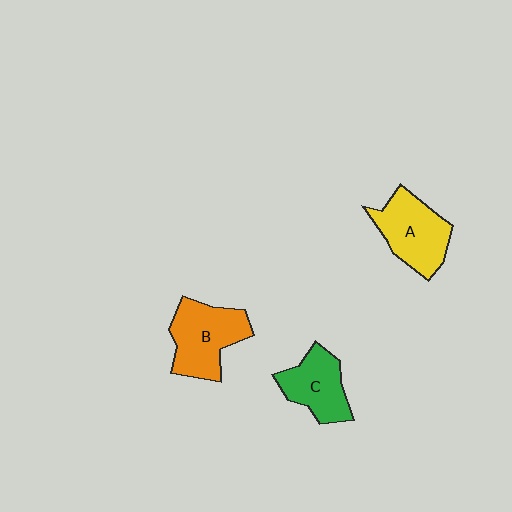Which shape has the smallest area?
Shape C (green).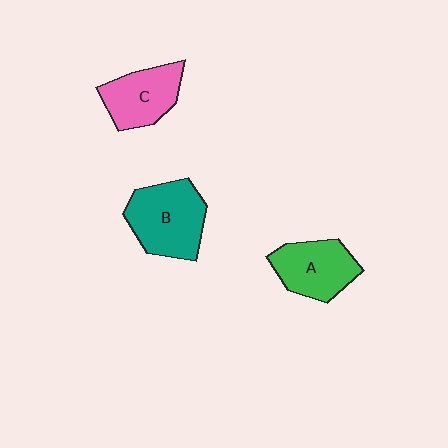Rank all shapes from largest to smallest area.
From largest to smallest: B (teal), A (green), C (pink).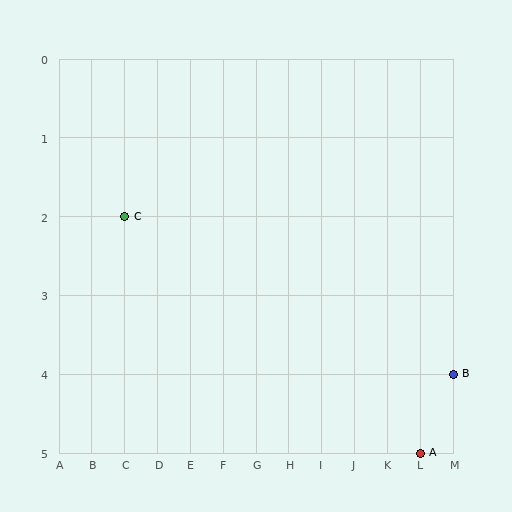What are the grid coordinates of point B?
Point B is at grid coordinates (M, 4).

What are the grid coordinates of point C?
Point C is at grid coordinates (C, 2).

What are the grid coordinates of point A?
Point A is at grid coordinates (L, 5).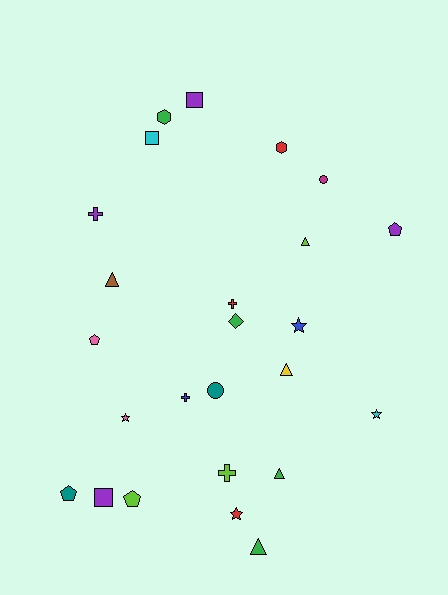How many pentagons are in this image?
There are 4 pentagons.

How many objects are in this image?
There are 25 objects.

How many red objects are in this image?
There are 3 red objects.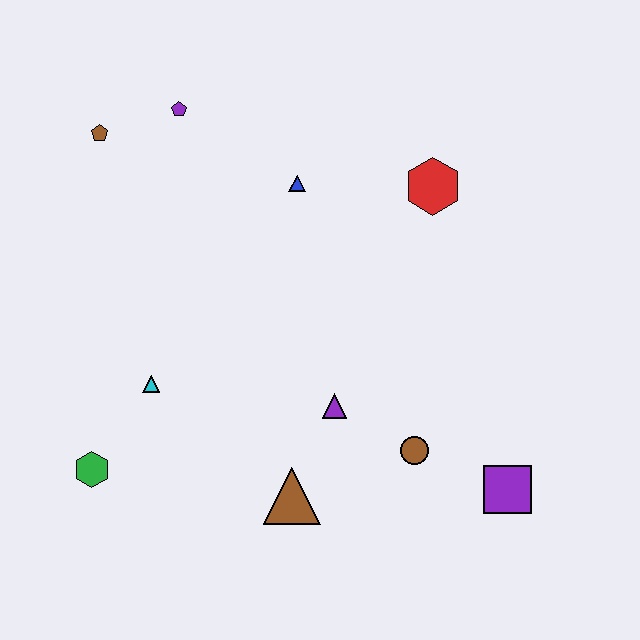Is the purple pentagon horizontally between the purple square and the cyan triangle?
Yes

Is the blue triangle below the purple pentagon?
Yes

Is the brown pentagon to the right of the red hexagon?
No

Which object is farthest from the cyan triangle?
The purple square is farthest from the cyan triangle.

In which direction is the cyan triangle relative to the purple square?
The cyan triangle is to the left of the purple square.